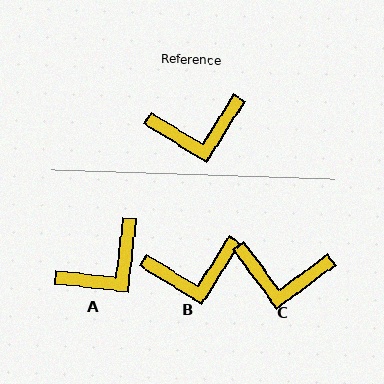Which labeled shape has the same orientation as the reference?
B.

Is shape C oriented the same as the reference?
No, it is off by about 22 degrees.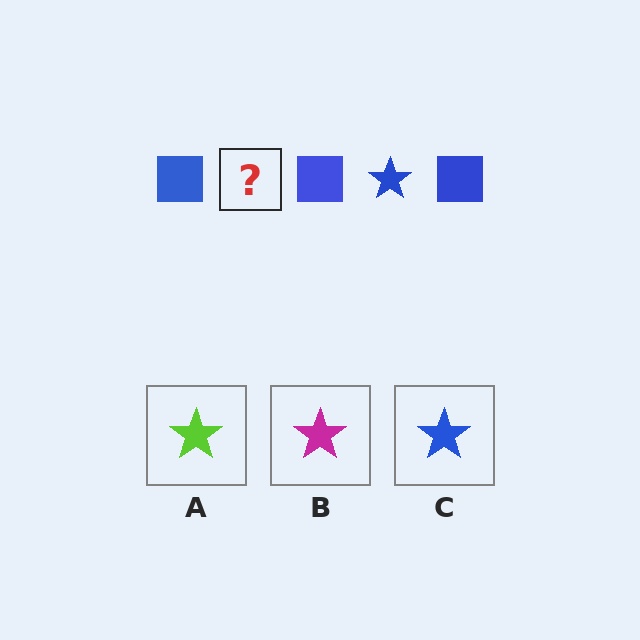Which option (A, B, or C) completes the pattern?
C.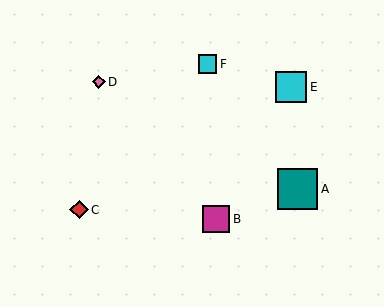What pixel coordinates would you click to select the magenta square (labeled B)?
Click at (216, 219) to select the magenta square B.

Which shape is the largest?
The teal square (labeled A) is the largest.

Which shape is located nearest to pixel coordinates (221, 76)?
The cyan square (labeled F) at (208, 64) is nearest to that location.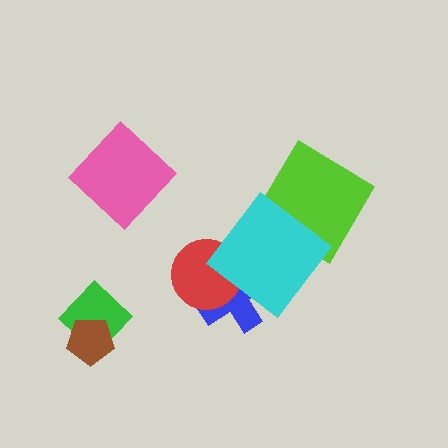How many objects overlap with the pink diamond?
0 objects overlap with the pink diamond.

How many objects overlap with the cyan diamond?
3 objects overlap with the cyan diamond.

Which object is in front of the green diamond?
The brown pentagon is in front of the green diamond.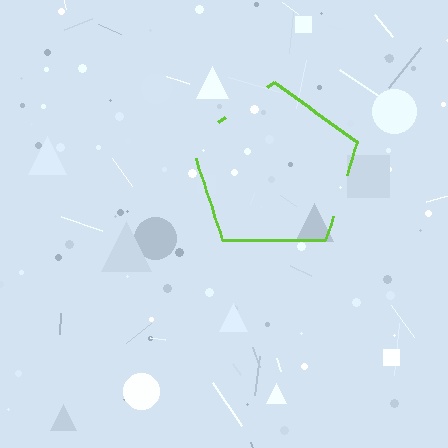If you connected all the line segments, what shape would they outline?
They would outline a pentagon.